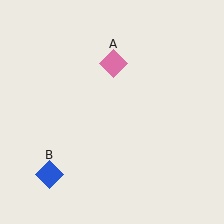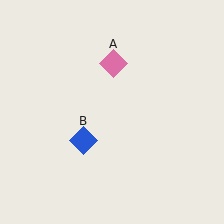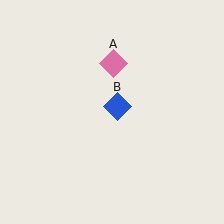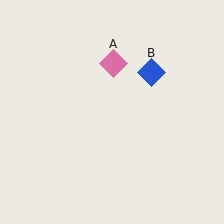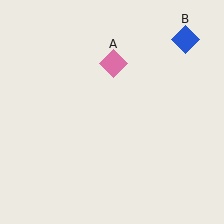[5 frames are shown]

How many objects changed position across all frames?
1 object changed position: blue diamond (object B).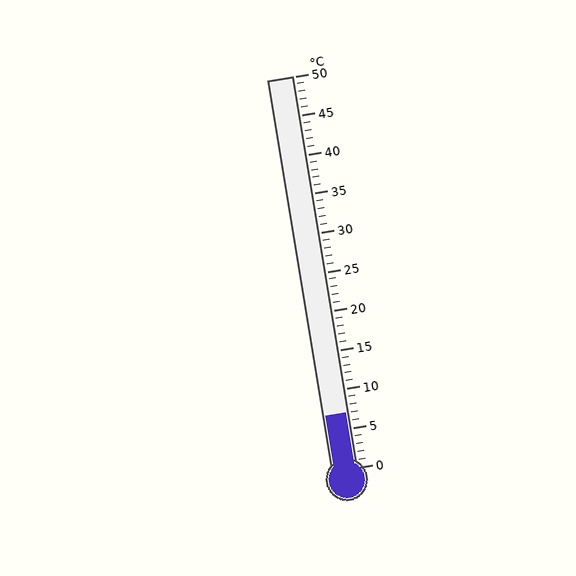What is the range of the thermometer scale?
The thermometer scale ranges from 0°C to 50°C.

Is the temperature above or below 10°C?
The temperature is below 10°C.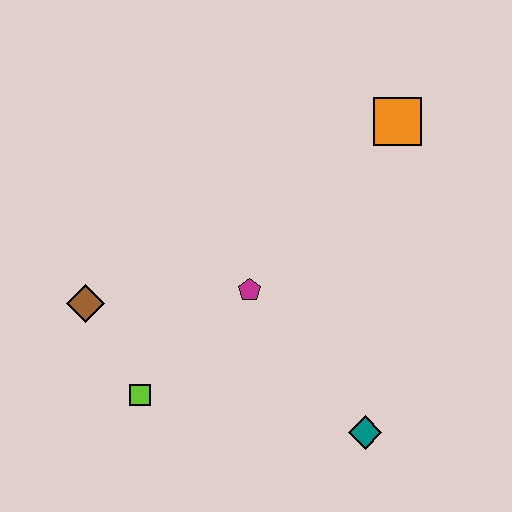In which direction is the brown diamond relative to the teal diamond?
The brown diamond is to the left of the teal diamond.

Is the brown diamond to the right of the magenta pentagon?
No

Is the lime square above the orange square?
No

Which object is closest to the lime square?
The brown diamond is closest to the lime square.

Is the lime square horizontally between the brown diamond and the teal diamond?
Yes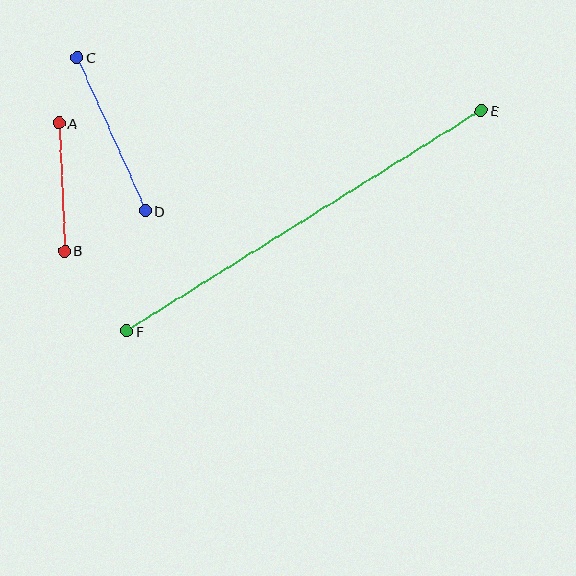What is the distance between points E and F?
The distance is approximately 417 pixels.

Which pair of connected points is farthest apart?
Points E and F are farthest apart.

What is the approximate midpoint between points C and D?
The midpoint is at approximately (111, 134) pixels.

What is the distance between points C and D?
The distance is approximately 168 pixels.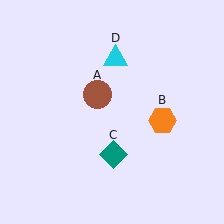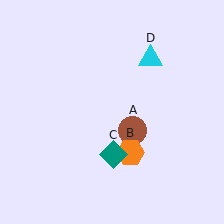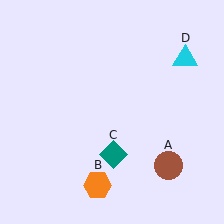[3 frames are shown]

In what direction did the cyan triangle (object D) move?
The cyan triangle (object D) moved right.